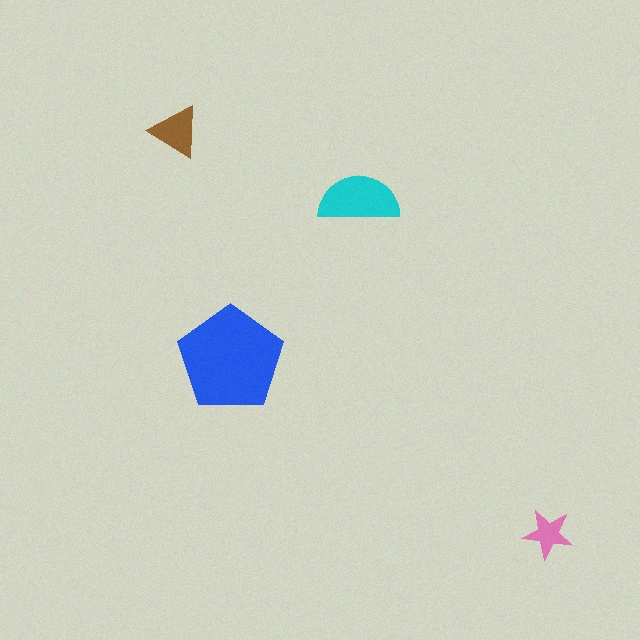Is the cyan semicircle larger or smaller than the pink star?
Larger.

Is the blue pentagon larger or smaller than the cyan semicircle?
Larger.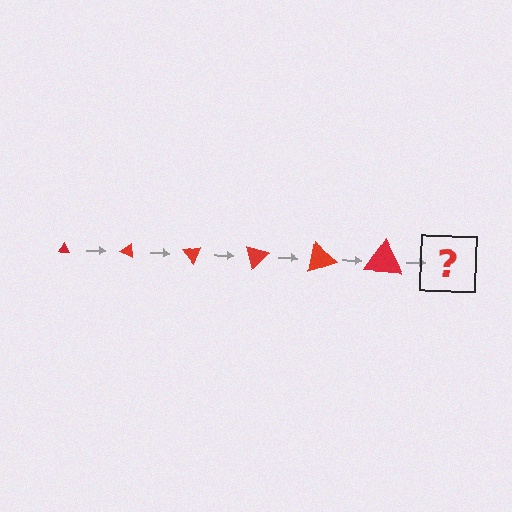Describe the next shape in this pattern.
It should be a triangle, larger than the previous one and rotated 150 degrees from the start.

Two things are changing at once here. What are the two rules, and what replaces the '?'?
The two rules are that the triangle grows larger each step and it rotates 25 degrees each step. The '?' should be a triangle, larger than the previous one and rotated 150 degrees from the start.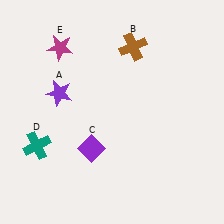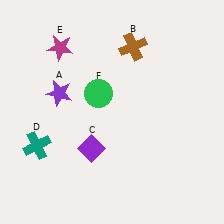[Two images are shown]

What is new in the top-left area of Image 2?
A green circle (F) was added in the top-left area of Image 2.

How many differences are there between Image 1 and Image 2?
There is 1 difference between the two images.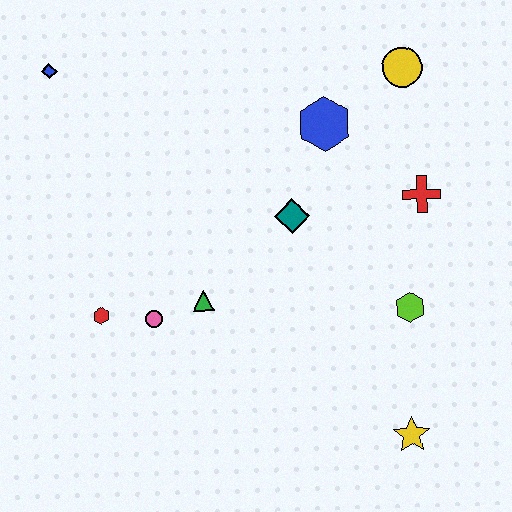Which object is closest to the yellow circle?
The blue hexagon is closest to the yellow circle.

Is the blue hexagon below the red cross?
No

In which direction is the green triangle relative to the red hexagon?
The green triangle is to the right of the red hexagon.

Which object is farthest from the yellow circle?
The red hexagon is farthest from the yellow circle.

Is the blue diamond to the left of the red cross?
Yes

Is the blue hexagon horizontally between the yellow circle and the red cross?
No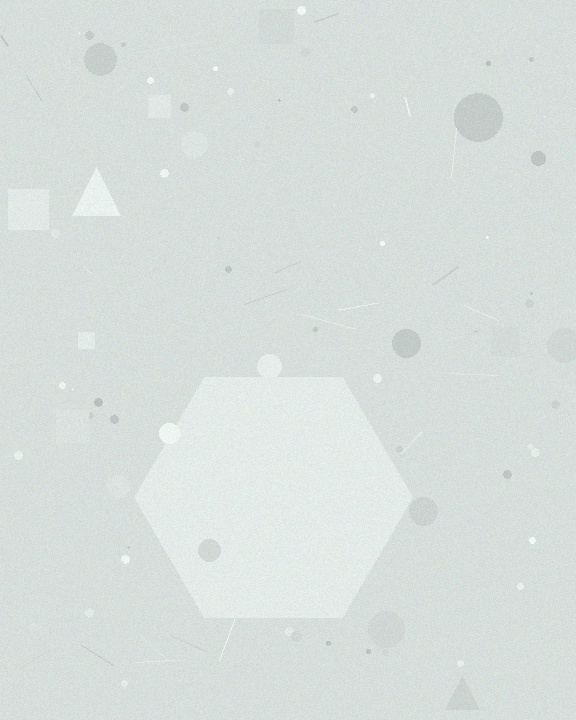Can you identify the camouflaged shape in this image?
The camouflaged shape is a hexagon.